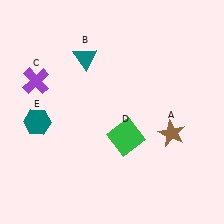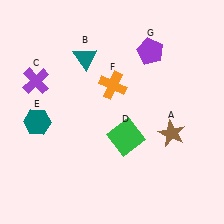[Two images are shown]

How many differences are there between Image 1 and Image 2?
There are 2 differences between the two images.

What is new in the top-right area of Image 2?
An orange cross (F) was added in the top-right area of Image 2.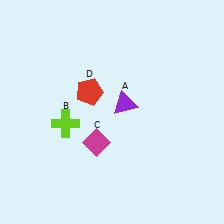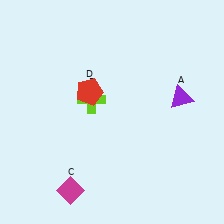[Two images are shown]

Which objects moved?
The objects that moved are: the purple triangle (A), the lime cross (B), the magenta diamond (C).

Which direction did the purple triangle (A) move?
The purple triangle (A) moved right.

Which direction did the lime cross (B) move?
The lime cross (B) moved right.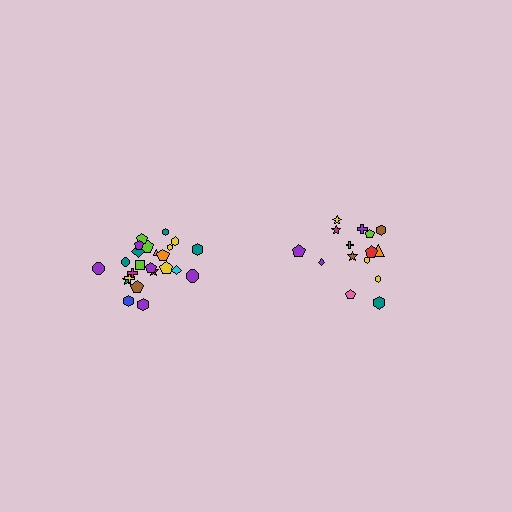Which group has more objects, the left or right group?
The left group.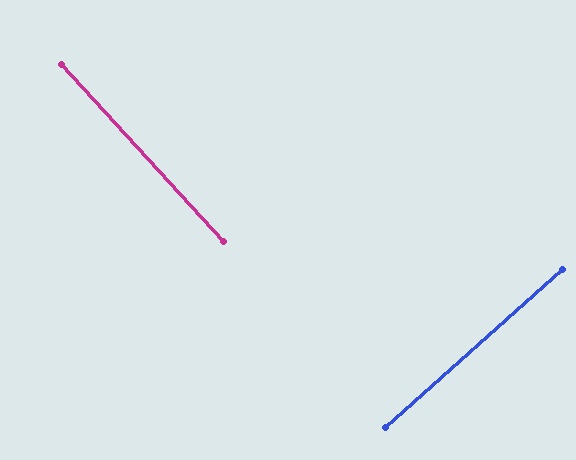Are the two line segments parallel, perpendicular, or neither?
Perpendicular — they meet at approximately 89°.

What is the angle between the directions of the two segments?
Approximately 89 degrees.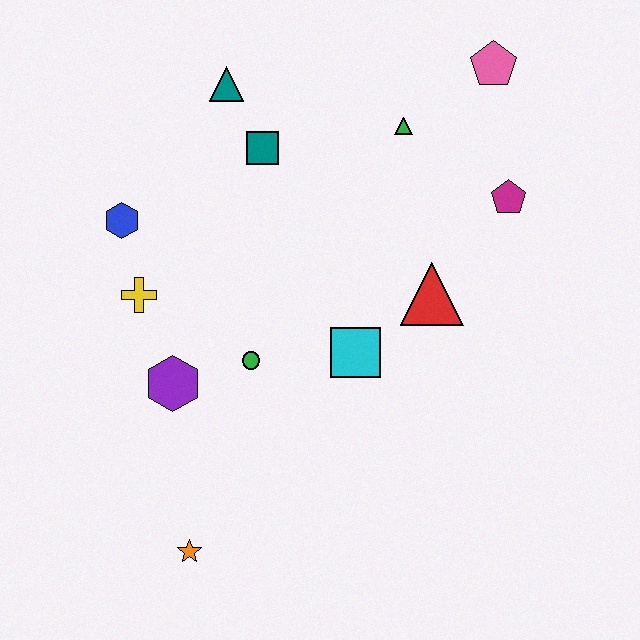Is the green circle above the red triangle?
No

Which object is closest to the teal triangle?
The teal square is closest to the teal triangle.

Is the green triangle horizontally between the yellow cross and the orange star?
No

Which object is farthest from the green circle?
The pink pentagon is farthest from the green circle.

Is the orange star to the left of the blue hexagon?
No